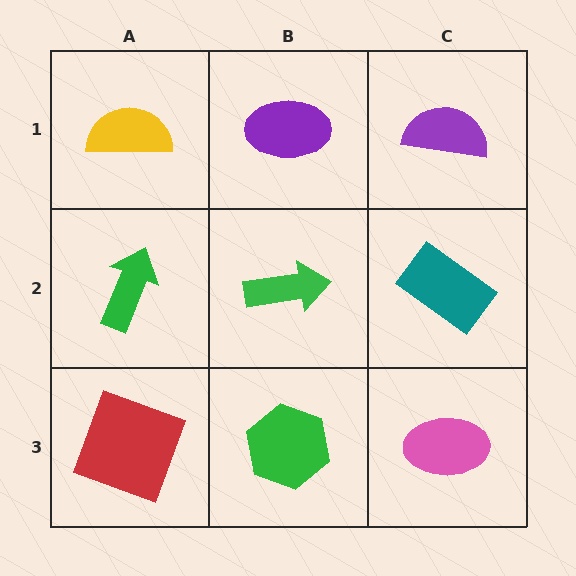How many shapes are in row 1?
3 shapes.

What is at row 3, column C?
A pink ellipse.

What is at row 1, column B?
A purple ellipse.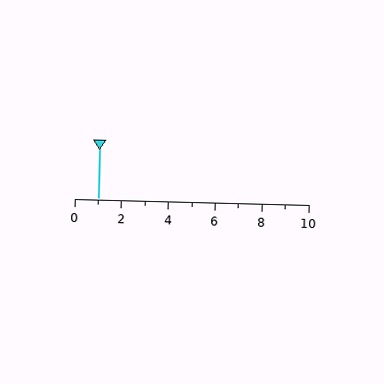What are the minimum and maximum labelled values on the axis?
The axis runs from 0 to 10.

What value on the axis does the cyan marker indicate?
The marker indicates approximately 1.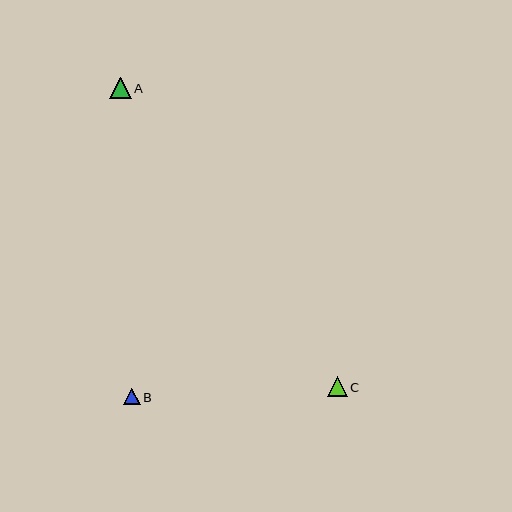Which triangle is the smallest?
Triangle B is the smallest with a size of approximately 16 pixels.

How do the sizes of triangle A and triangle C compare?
Triangle A and triangle C are approximately the same size.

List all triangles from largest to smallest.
From largest to smallest: A, C, B.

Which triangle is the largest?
Triangle A is the largest with a size of approximately 22 pixels.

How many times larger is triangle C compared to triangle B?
Triangle C is approximately 1.2 times the size of triangle B.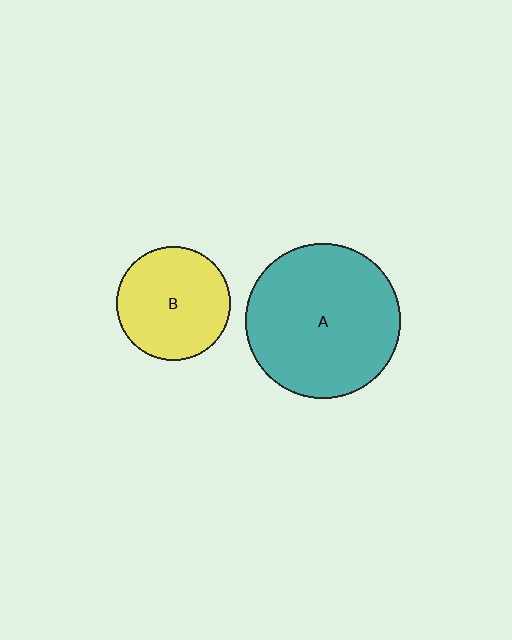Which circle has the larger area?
Circle A (teal).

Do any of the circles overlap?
No, none of the circles overlap.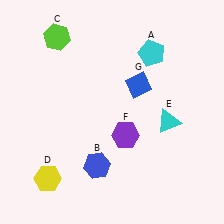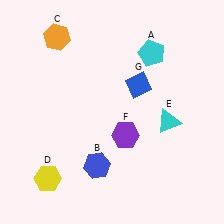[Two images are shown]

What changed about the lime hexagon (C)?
In Image 1, C is lime. In Image 2, it changed to orange.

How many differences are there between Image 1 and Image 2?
There is 1 difference between the two images.